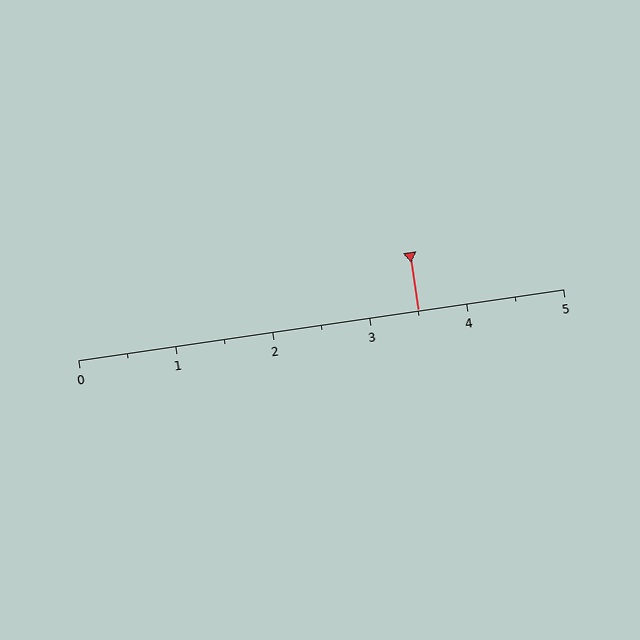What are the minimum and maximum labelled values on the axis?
The axis runs from 0 to 5.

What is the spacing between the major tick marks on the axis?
The major ticks are spaced 1 apart.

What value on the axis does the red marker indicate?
The marker indicates approximately 3.5.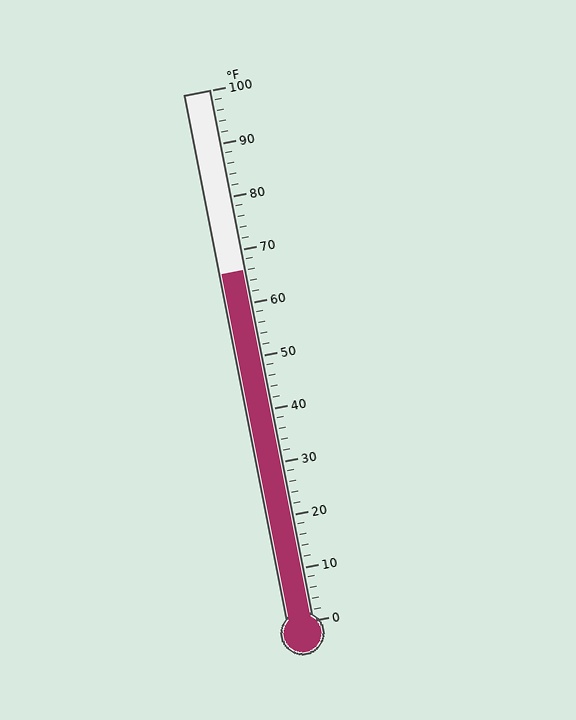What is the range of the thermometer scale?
The thermometer scale ranges from 0°F to 100°F.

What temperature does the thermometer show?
The thermometer shows approximately 66°F.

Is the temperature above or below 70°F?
The temperature is below 70°F.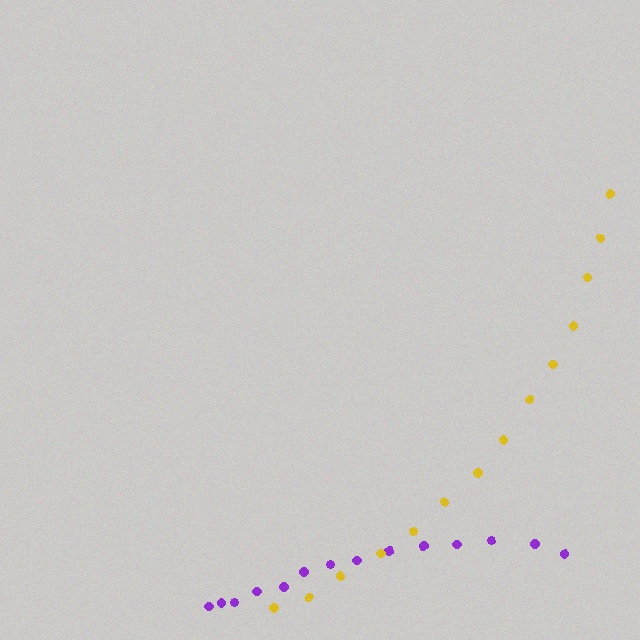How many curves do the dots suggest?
There are 2 distinct paths.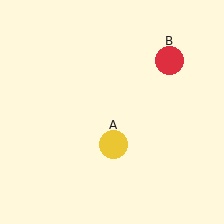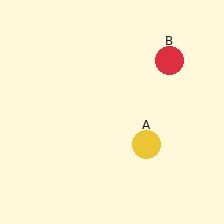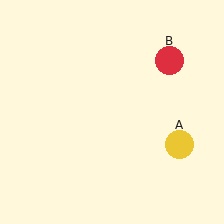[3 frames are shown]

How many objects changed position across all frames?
1 object changed position: yellow circle (object A).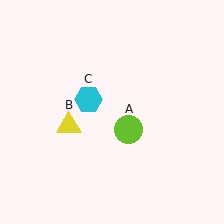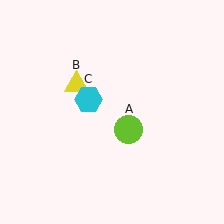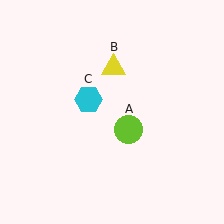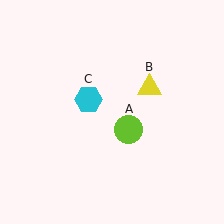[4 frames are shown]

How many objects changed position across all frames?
1 object changed position: yellow triangle (object B).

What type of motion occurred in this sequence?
The yellow triangle (object B) rotated clockwise around the center of the scene.